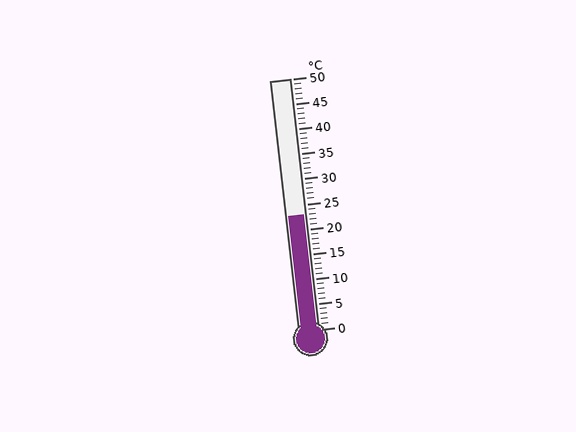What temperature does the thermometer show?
The thermometer shows approximately 23°C.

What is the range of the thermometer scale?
The thermometer scale ranges from 0°C to 50°C.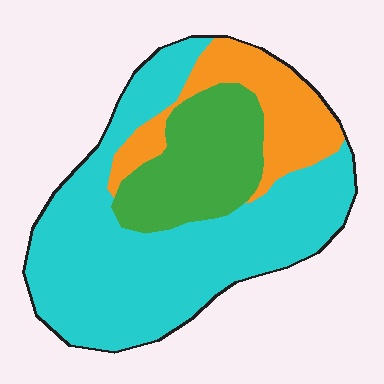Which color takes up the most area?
Cyan, at roughly 60%.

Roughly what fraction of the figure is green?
Green covers 22% of the figure.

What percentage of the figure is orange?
Orange covers around 20% of the figure.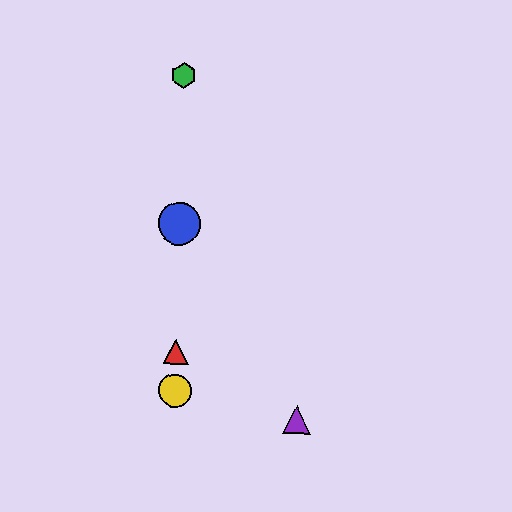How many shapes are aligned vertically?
4 shapes (the red triangle, the blue circle, the green hexagon, the yellow circle) are aligned vertically.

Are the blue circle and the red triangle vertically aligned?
Yes, both are at x≈180.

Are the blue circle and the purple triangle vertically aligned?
No, the blue circle is at x≈180 and the purple triangle is at x≈297.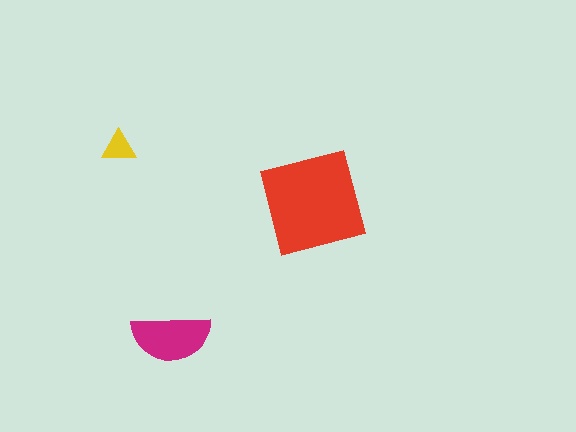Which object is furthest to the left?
The yellow triangle is leftmost.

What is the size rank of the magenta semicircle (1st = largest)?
2nd.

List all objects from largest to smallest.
The red square, the magenta semicircle, the yellow triangle.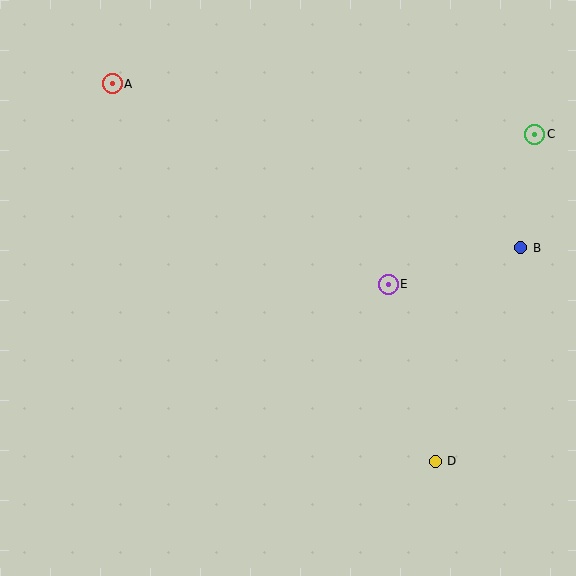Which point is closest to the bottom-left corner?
Point D is closest to the bottom-left corner.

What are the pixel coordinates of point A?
Point A is at (112, 84).